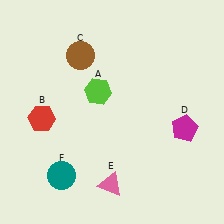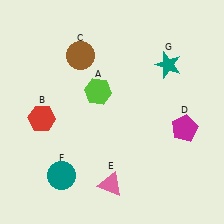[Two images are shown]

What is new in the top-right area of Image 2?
A teal star (G) was added in the top-right area of Image 2.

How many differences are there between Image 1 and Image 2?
There is 1 difference between the two images.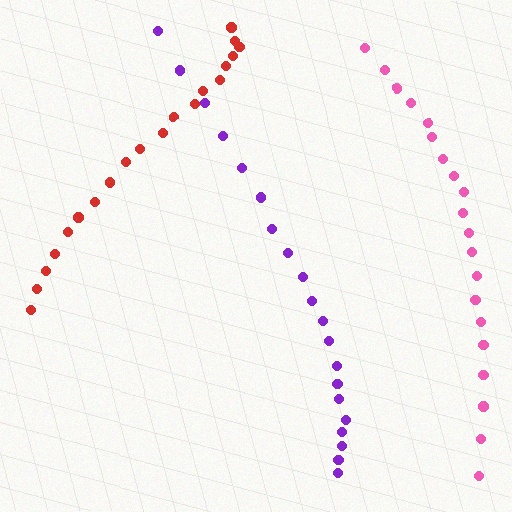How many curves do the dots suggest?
There are 3 distinct paths.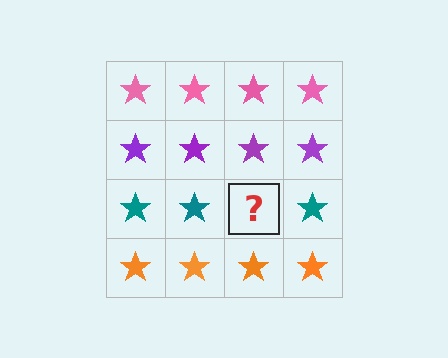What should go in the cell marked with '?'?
The missing cell should contain a teal star.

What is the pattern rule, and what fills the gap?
The rule is that each row has a consistent color. The gap should be filled with a teal star.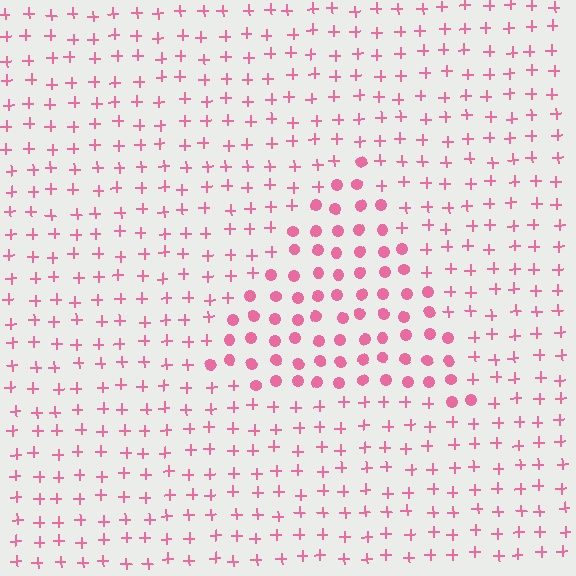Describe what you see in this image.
The image is filled with small pink elements arranged in a uniform grid. A triangle-shaped region contains circles, while the surrounding area contains plus signs. The boundary is defined purely by the change in element shape.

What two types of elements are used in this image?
The image uses circles inside the triangle region and plus signs outside it.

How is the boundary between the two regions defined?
The boundary is defined by a change in element shape: circles inside vs. plus signs outside. All elements share the same color and spacing.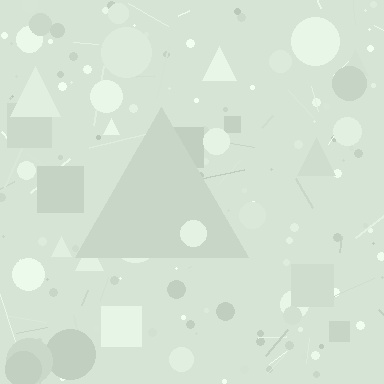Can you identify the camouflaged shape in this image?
The camouflaged shape is a triangle.